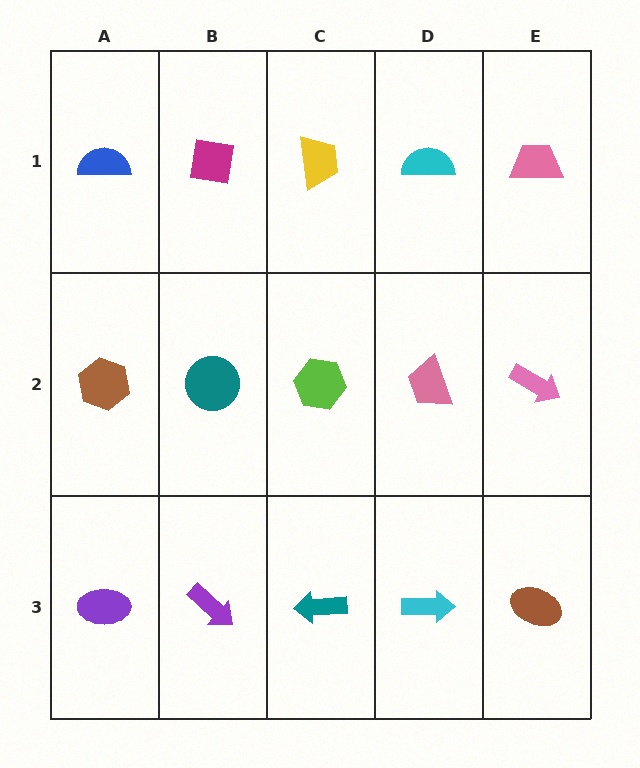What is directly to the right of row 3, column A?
A purple arrow.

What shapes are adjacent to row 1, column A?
A brown hexagon (row 2, column A), a magenta square (row 1, column B).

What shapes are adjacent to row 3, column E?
A pink arrow (row 2, column E), a cyan arrow (row 3, column D).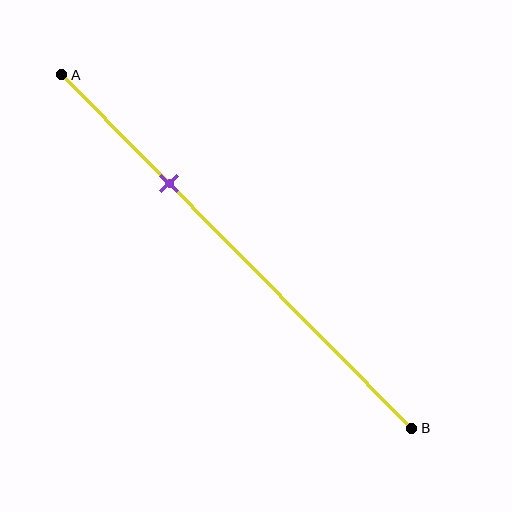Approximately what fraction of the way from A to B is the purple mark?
The purple mark is approximately 30% of the way from A to B.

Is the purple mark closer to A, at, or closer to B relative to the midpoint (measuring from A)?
The purple mark is closer to point A than the midpoint of segment AB.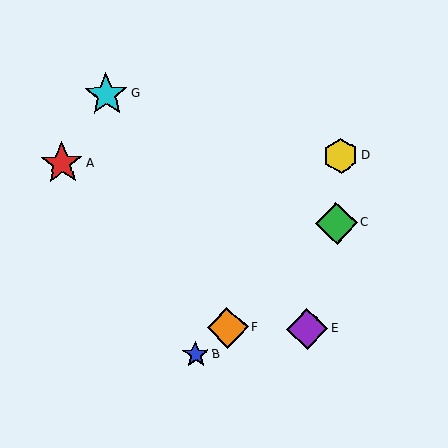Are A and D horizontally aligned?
Yes, both are at y≈163.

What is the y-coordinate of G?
Object G is at y≈95.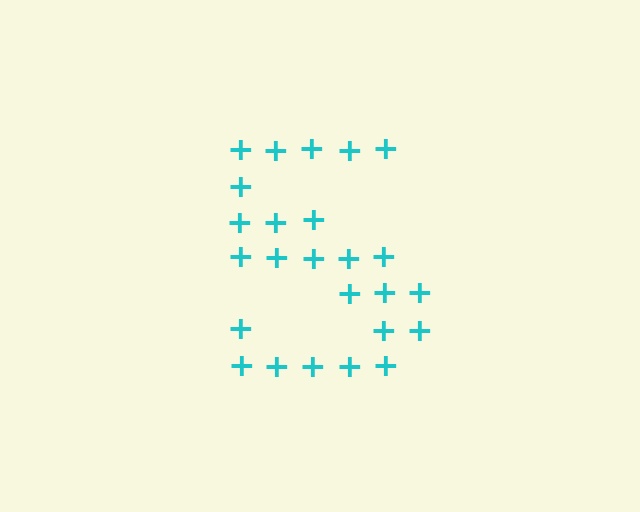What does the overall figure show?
The overall figure shows the letter S.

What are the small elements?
The small elements are plus signs.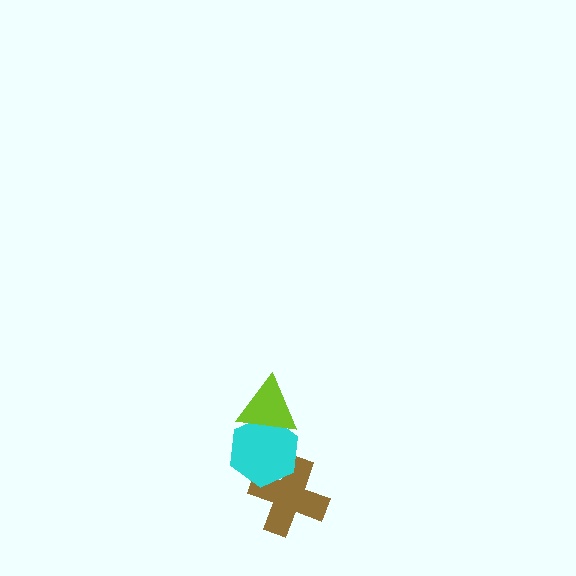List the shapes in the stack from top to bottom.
From top to bottom: the lime triangle, the cyan hexagon, the brown cross.